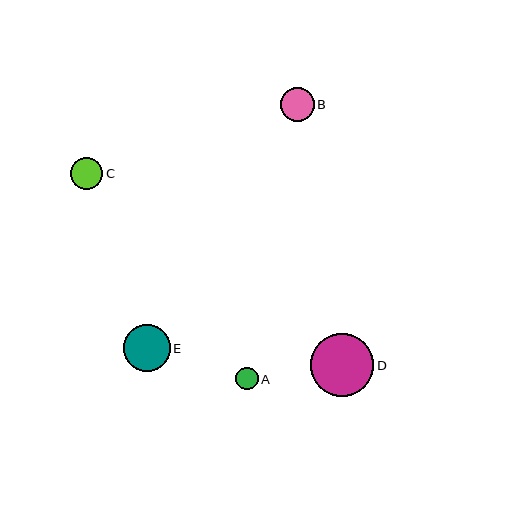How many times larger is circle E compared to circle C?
Circle E is approximately 1.4 times the size of circle C.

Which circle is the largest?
Circle D is the largest with a size of approximately 63 pixels.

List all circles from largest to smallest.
From largest to smallest: D, E, B, C, A.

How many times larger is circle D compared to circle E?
Circle D is approximately 1.3 times the size of circle E.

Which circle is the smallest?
Circle A is the smallest with a size of approximately 23 pixels.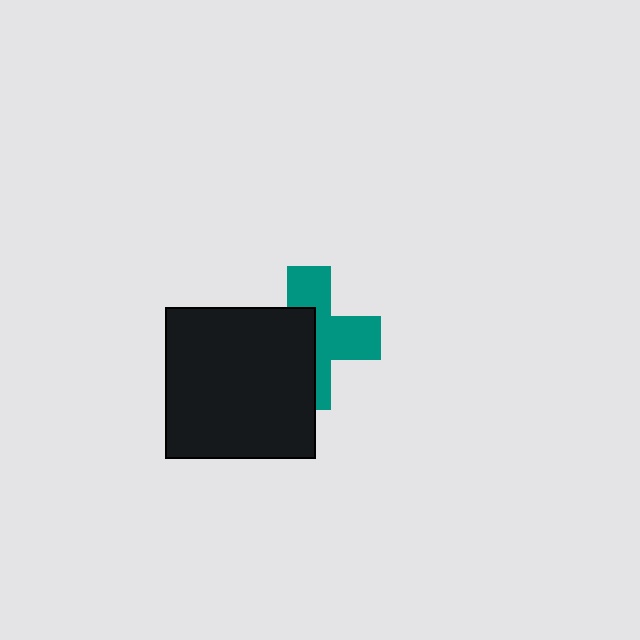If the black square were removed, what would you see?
You would see the complete teal cross.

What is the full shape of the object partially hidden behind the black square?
The partially hidden object is a teal cross.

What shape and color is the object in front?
The object in front is a black square.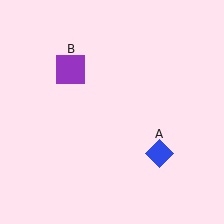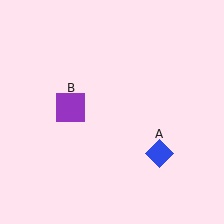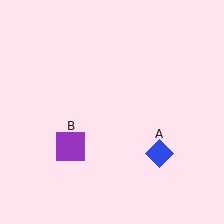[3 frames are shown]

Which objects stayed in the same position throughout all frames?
Blue diamond (object A) remained stationary.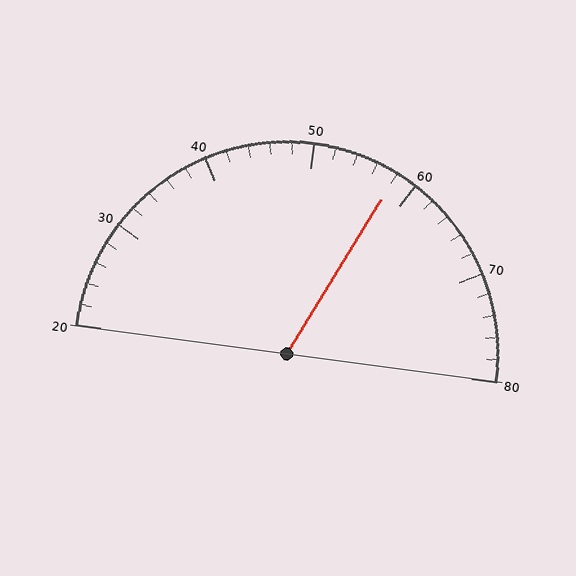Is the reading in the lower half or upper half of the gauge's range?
The reading is in the upper half of the range (20 to 80).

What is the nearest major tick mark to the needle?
The nearest major tick mark is 60.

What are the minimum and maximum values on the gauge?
The gauge ranges from 20 to 80.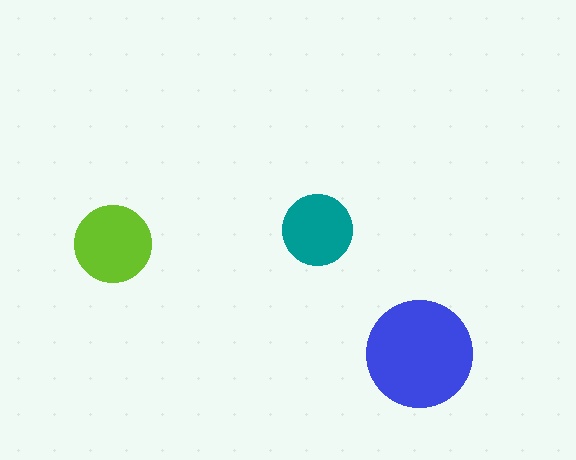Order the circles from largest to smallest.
the blue one, the lime one, the teal one.